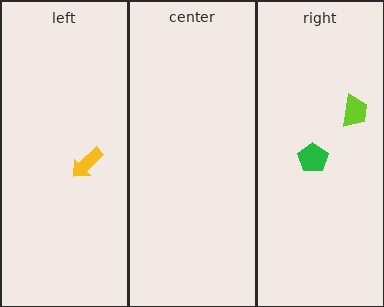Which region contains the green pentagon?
The right region.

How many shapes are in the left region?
1.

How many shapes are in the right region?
2.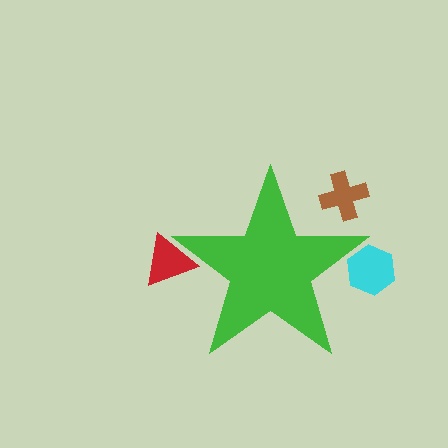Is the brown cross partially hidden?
Yes, the brown cross is partially hidden behind the green star.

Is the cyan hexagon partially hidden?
Yes, the cyan hexagon is partially hidden behind the green star.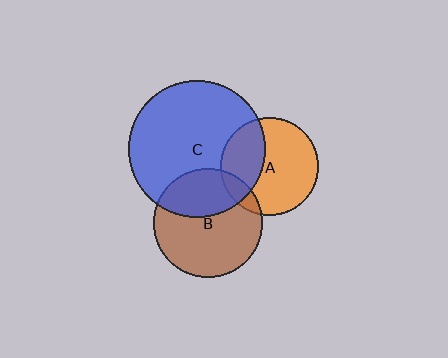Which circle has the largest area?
Circle C (blue).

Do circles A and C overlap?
Yes.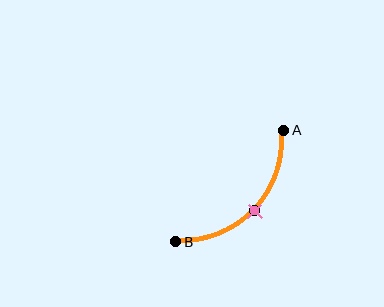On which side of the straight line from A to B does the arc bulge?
The arc bulges below and to the right of the straight line connecting A and B.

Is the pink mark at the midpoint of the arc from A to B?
Yes. The pink mark lies on the arc at equal arc-length from both A and B — it is the arc midpoint.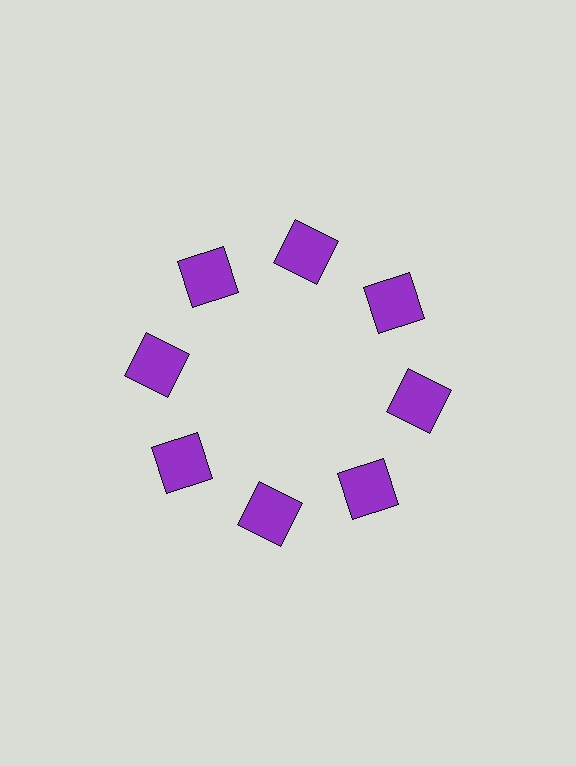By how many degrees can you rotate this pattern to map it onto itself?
The pattern maps onto itself every 45 degrees of rotation.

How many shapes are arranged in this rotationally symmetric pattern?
There are 8 shapes, arranged in 8 groups of 1.